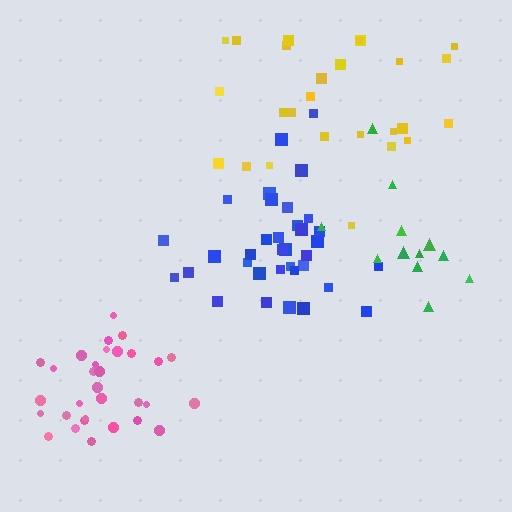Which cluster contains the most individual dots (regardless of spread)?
Blue (35).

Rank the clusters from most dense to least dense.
pink, blue, green, yellow.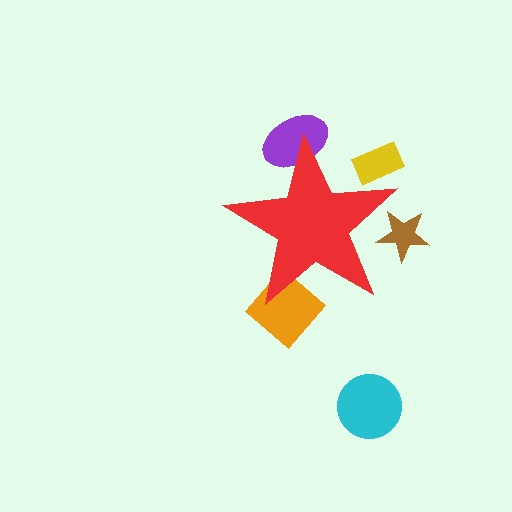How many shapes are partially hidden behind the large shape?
4 shapes are partially hidden.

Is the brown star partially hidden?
Yes, the brown star is partially hidden behind the red star.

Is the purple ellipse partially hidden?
Yes, the purple ellipse is partially hidden behind the red star.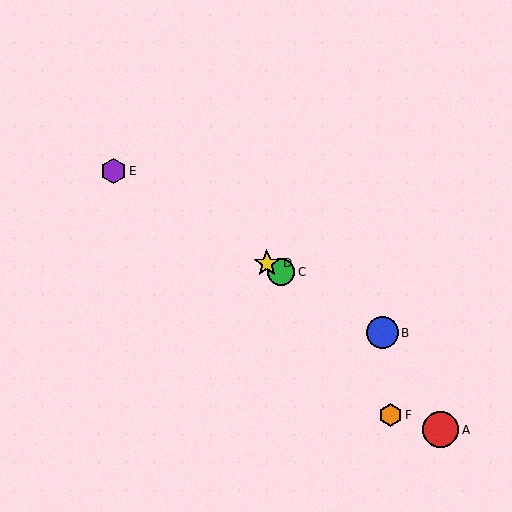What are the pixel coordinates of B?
Object B is at (382, 333).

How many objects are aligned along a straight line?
4 objects (B, C, D, E) are aligned along a straight line.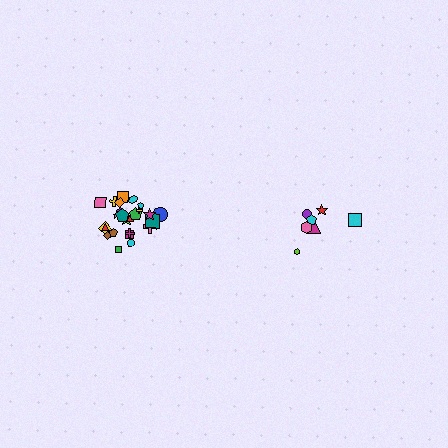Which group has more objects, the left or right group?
The left group.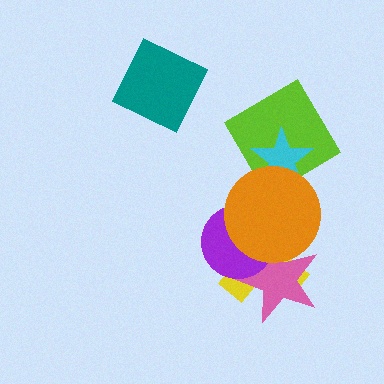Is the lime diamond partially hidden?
Yes, it is partially covered by another shape.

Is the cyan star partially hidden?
Yes, it is partially covered by another shape.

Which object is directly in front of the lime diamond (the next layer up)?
The cyan star is directly in front of the lime diamond.